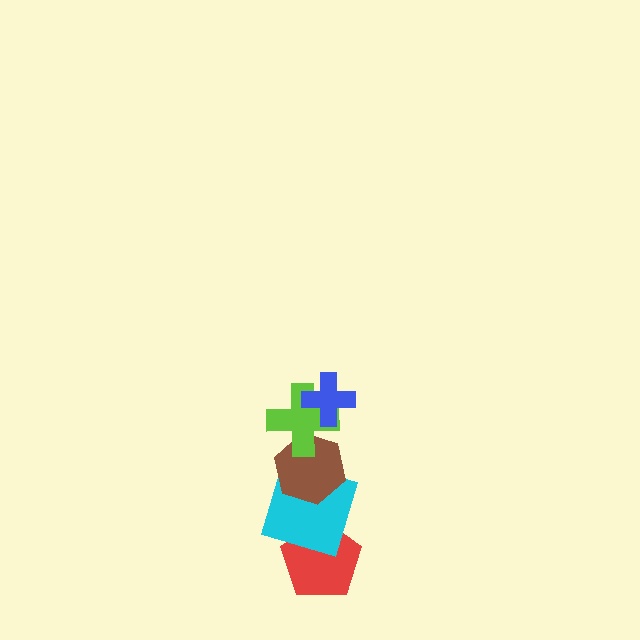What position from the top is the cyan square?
The cyan square is 4th from the top.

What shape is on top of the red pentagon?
The cyan square is on top of the red pentagon.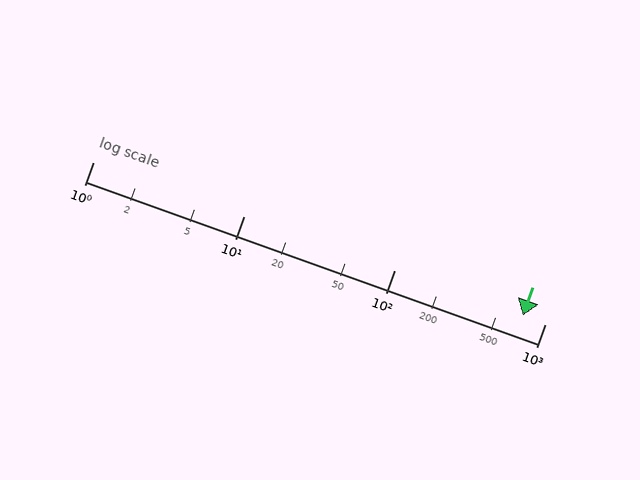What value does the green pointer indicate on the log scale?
The pointer indicates approximately 710.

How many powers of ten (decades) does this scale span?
The scale spans 3 decades, from 1 to 1000.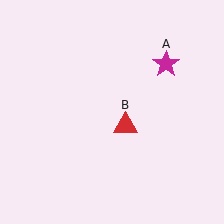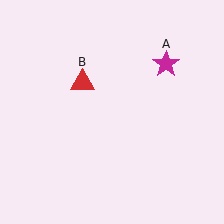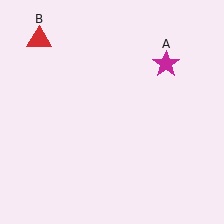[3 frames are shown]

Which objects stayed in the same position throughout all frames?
Magenta star (object A) remained stationary.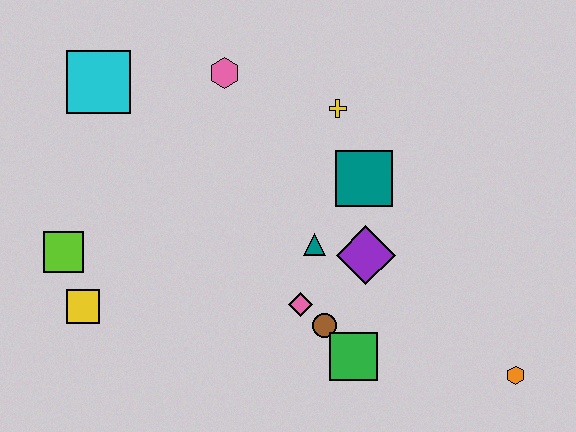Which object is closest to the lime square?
The yellow square is closest to the lime square.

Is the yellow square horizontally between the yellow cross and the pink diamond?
No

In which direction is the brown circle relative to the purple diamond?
The brown circle is below the purple diamond.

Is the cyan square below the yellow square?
No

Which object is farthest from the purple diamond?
The cyan square is farthest from the purple diamond.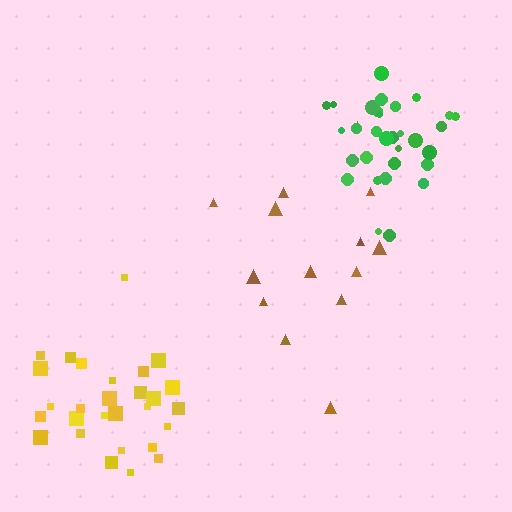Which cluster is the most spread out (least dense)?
Brown.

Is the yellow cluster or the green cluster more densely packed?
Green.